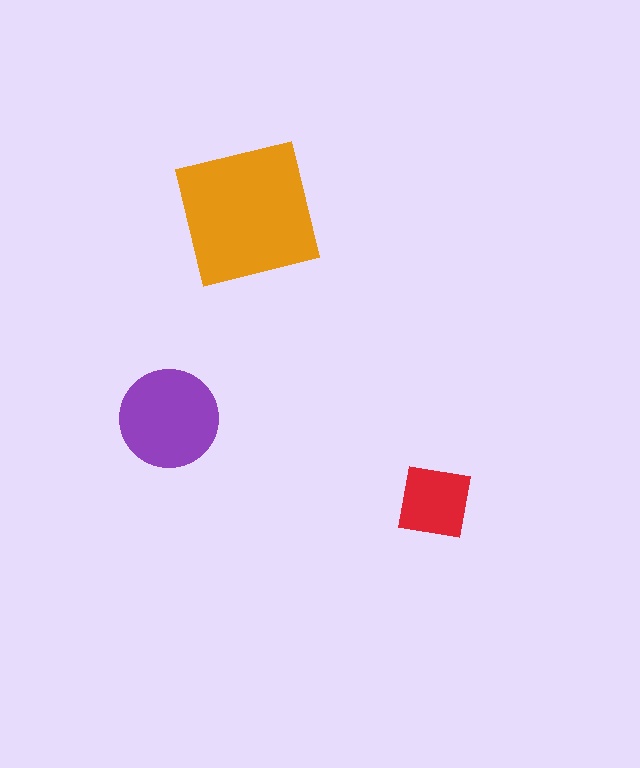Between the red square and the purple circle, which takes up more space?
The purple circle.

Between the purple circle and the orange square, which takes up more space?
The orange square.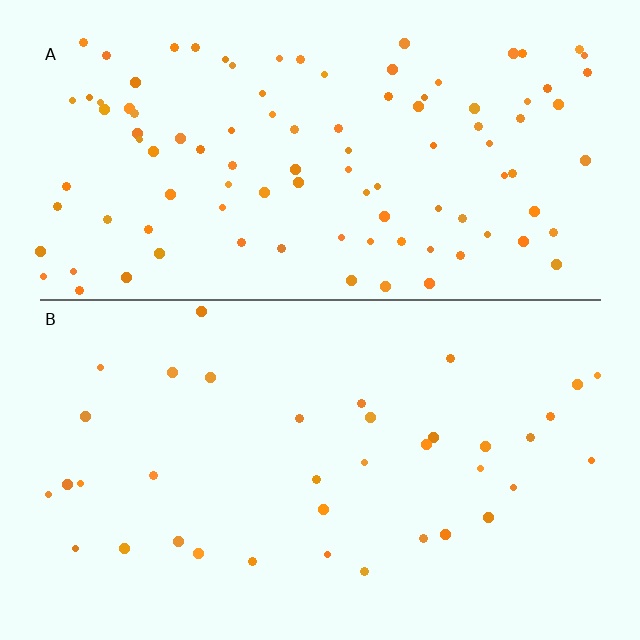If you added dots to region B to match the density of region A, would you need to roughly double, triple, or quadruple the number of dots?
Approximately triple.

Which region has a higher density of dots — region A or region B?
A (the top).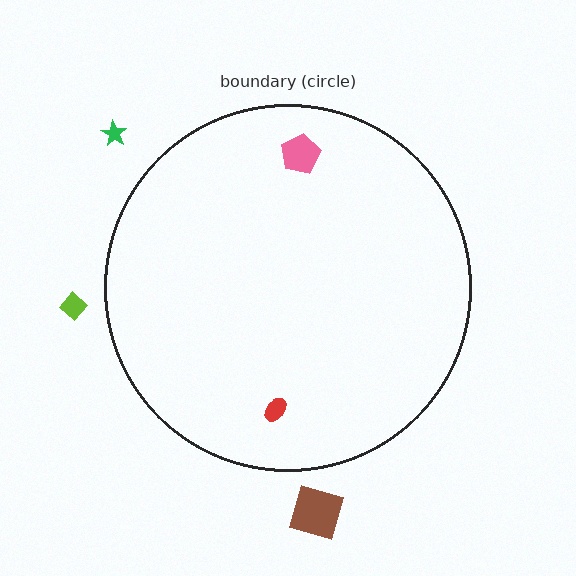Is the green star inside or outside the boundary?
Outside.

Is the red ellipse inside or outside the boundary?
Inside.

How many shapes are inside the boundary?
2 inside, 3 outside.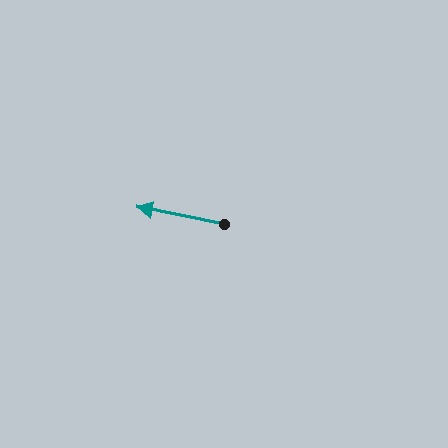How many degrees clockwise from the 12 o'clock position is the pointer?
Approximately 281 degrees.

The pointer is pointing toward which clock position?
Roughly 9 o'clock.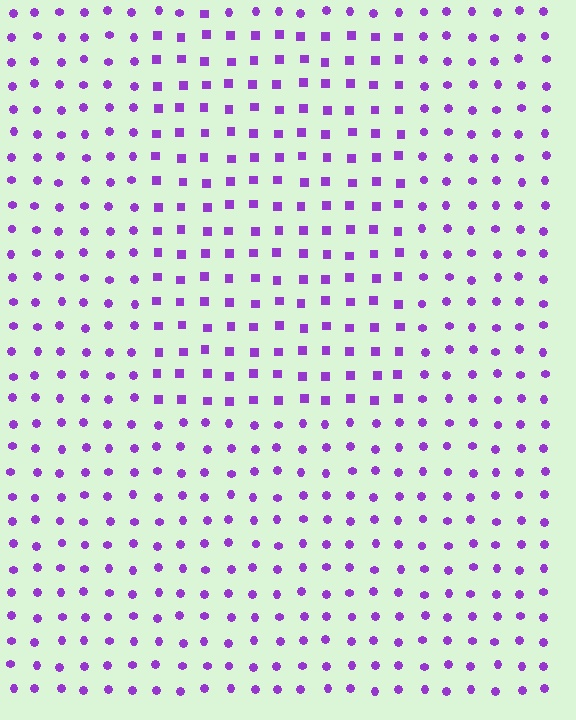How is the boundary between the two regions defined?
The boundary is defined by a change in element shape: squares inside vs. circles outside. All elements share the same color and spacing.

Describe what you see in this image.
The image is filled with small purple elements arranged in a uniform grid. A rectangle-shaped region contains squares, while the surrounding area contains circles. The boundary is defined purely by the change in element shape.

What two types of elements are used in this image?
The image uses squares inside the rectangle region and circles outside it.